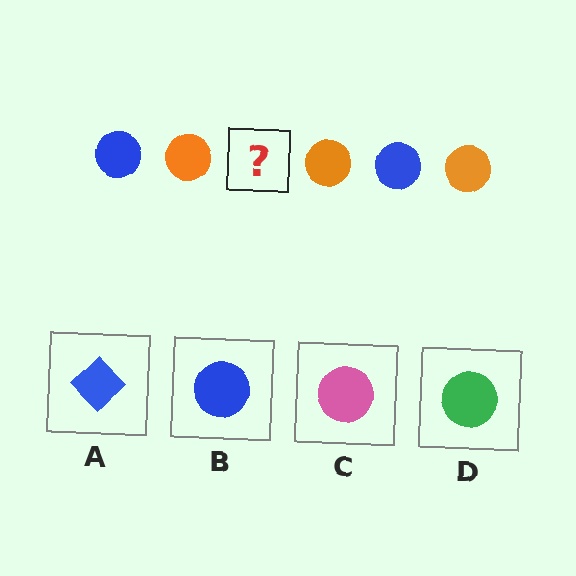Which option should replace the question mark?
Option B.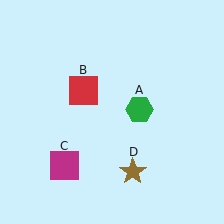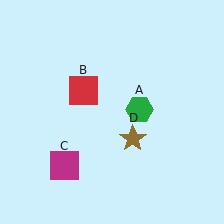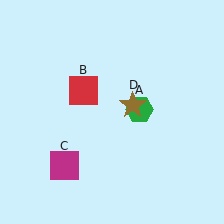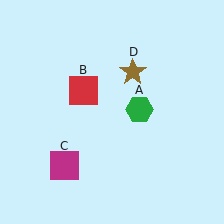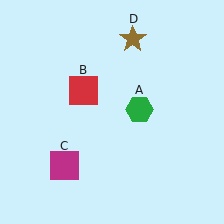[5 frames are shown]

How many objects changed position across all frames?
1 object changed position: brown star (object D).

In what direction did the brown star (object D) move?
The brown star (object D) moved up.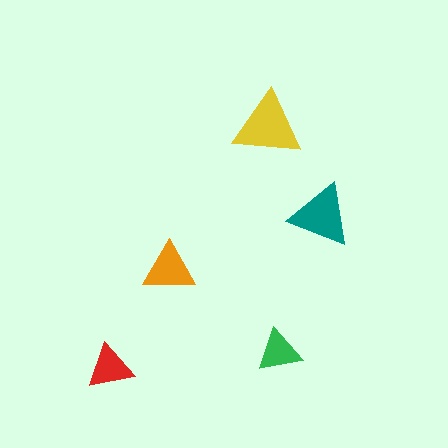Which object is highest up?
The yellow triangle is topmost.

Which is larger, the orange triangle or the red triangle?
The orange one.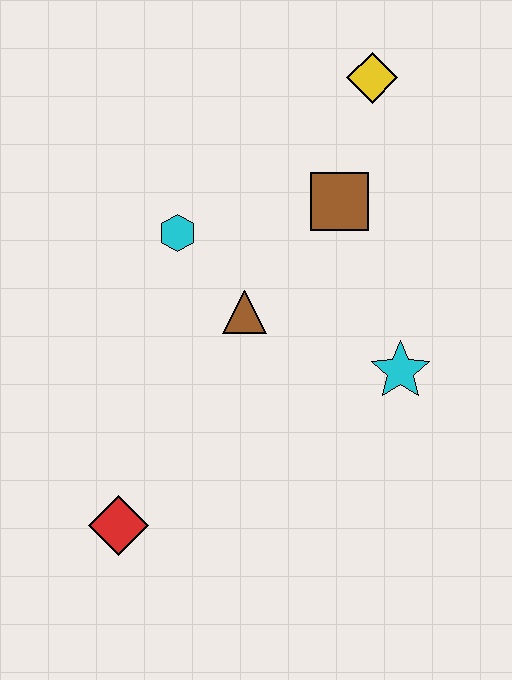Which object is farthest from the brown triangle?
The yellow diamond is farthest from the brown triangle.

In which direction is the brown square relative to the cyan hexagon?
The brown square is to the right of the cyan hexagon.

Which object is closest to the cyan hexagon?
The brown triangle is closest to the cyan hexagon.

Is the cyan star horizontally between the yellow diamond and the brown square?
No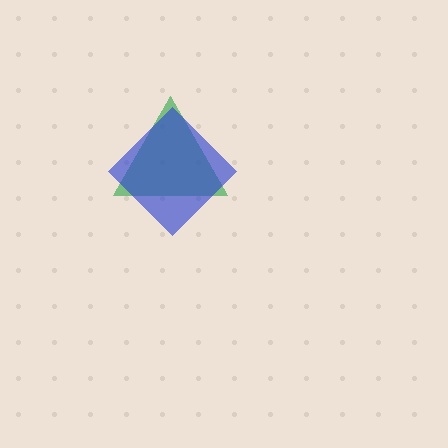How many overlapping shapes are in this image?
There are 2 overlapping shapes in the image.